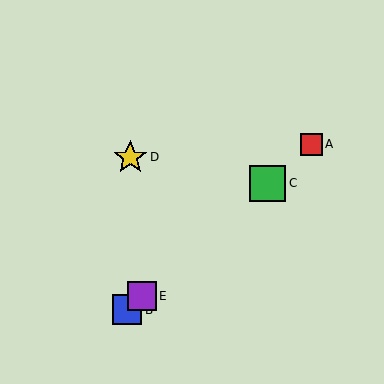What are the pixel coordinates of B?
Object B is at (127, 310).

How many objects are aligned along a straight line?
4 objects (A, B, C, E) are aligned along a straight line.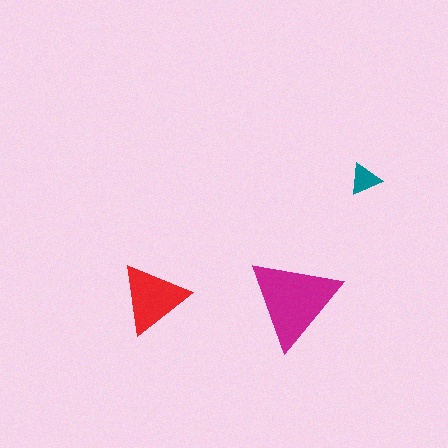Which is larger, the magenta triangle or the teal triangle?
The magenta one.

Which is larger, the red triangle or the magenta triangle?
The magenta one.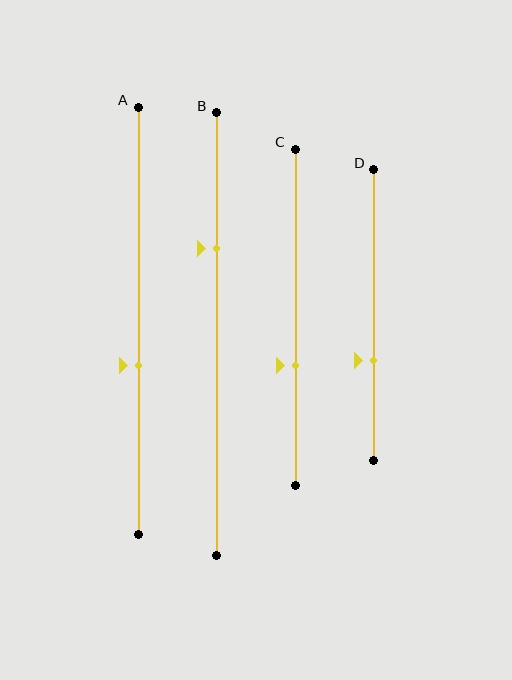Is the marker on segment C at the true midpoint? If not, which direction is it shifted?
No, the marker on segment C is shifted downward by about 14% of the segment length.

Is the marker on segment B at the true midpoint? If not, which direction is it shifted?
No, the marker on segment B is shifted upward by about 19% of the segment length.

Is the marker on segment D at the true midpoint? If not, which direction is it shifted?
No, the marker on segment D is shifted downward by about 16% of the segment length.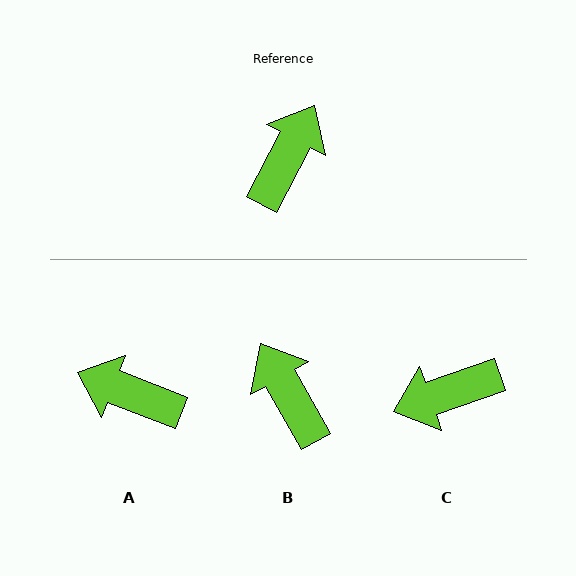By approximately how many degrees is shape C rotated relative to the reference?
Approximately 137 degrees counter-clockwise.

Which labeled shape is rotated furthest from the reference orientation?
C, about 137 degrees away.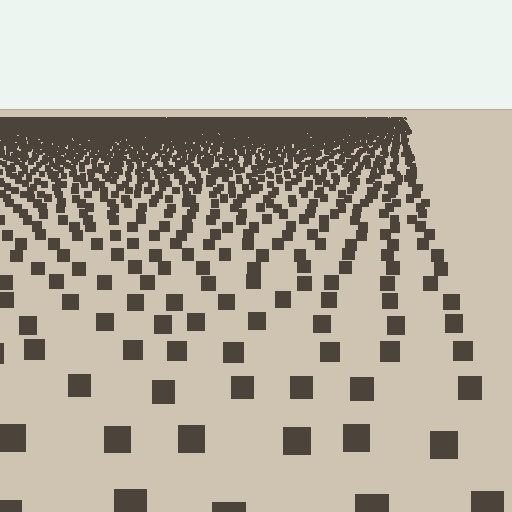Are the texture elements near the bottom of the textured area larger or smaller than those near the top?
Larger. Near the bottom, elements are closer to the viewer and appear at a bigger on-screen size.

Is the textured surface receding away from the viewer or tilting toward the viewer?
The surface is receding away from the viewer. Texture elements get smaller and denser toward the top.